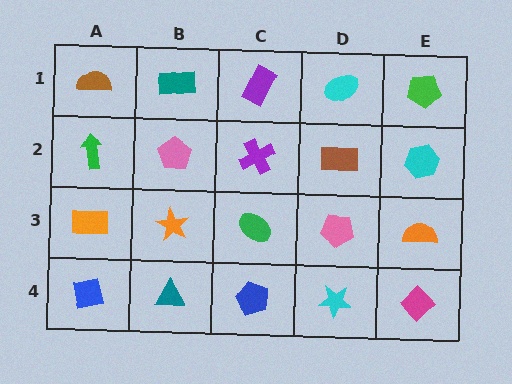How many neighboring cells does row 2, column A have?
3.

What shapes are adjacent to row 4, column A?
An orange rectangle (row 3, column A), a teal triangle (row 4, column B).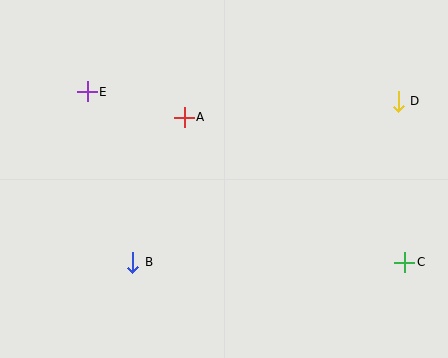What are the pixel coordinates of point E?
Point E is at (87, 92).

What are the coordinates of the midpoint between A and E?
The midpoint between A and E is at (136, 105).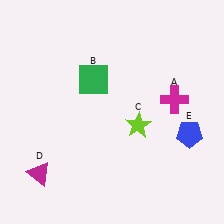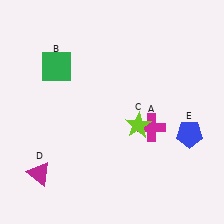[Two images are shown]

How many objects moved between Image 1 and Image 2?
2 objects moved between the two images.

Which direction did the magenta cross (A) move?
The magenta cross (A) moved down.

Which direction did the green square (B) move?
The green square (B) moved left.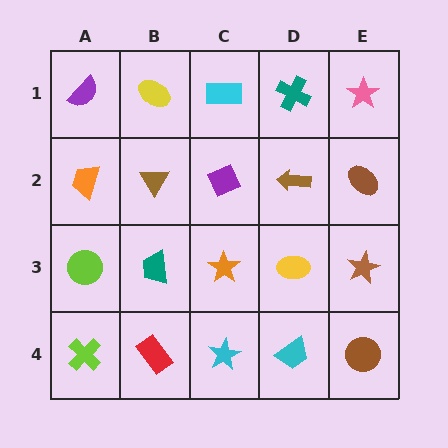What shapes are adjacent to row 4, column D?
A yellow ellipse (row 3, column D), a cyan star (row 4, column C), a brown circle (row 4, column E).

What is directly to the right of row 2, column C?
A brown arrow.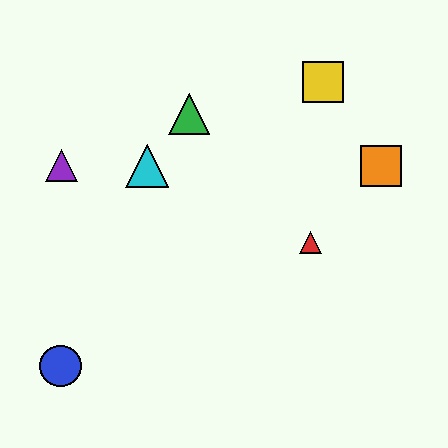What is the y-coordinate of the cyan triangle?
The cyan triangle is at y≈166.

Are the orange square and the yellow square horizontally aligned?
No, the orange square is at y≈166 and the yellow square is at y≈82.